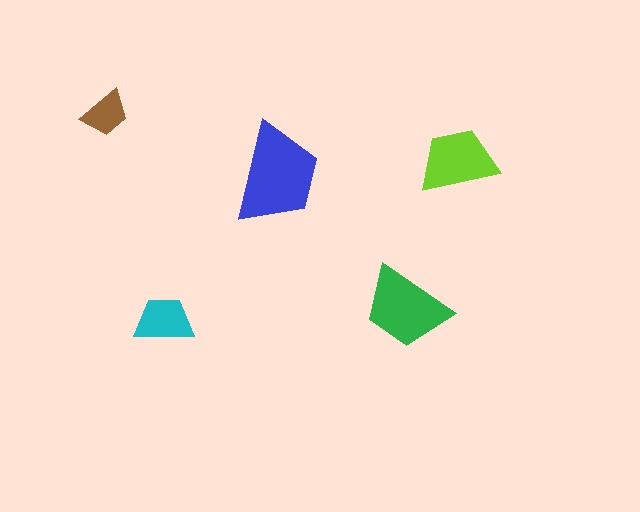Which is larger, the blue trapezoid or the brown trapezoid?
The blue one.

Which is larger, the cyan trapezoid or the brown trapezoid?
The cyan one.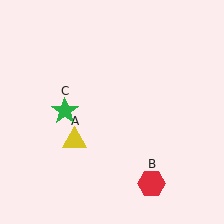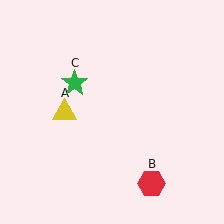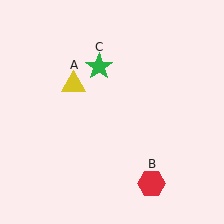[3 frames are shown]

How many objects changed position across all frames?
2 objects changed position: yellow triangle (object A), green star (object C).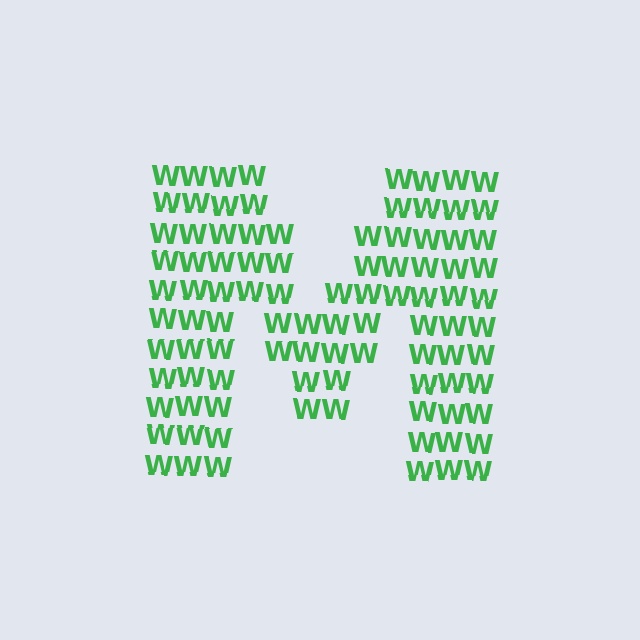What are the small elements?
The small elements are letter W's.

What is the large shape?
The large shape is the letter M.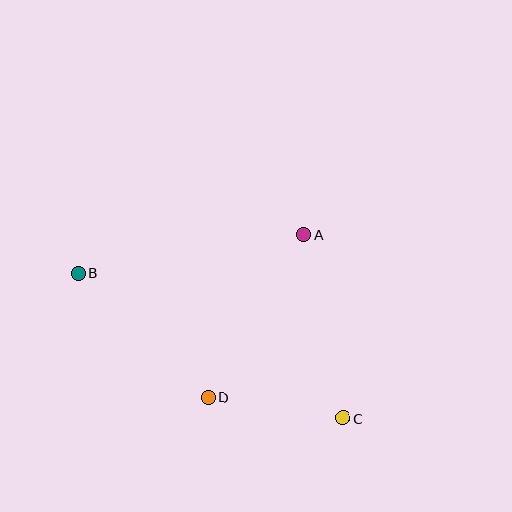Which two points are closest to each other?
Points C and D are closest to each other.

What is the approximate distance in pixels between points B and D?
The distance between B and D is approximately 179 pixels.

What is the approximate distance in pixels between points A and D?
The distance between A and D is approximately 189 pixels.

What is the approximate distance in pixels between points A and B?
The distance between A and B is approximately 229 pixels.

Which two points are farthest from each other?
Points B and C are farthest from each other.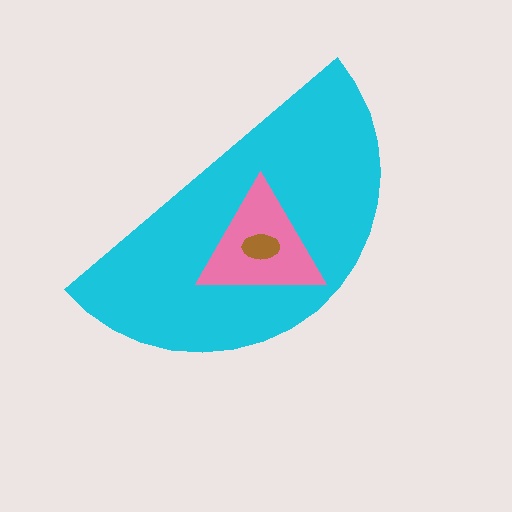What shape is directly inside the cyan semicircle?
The pink triangle.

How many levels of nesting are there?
3.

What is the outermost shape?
The cyan semicircle.